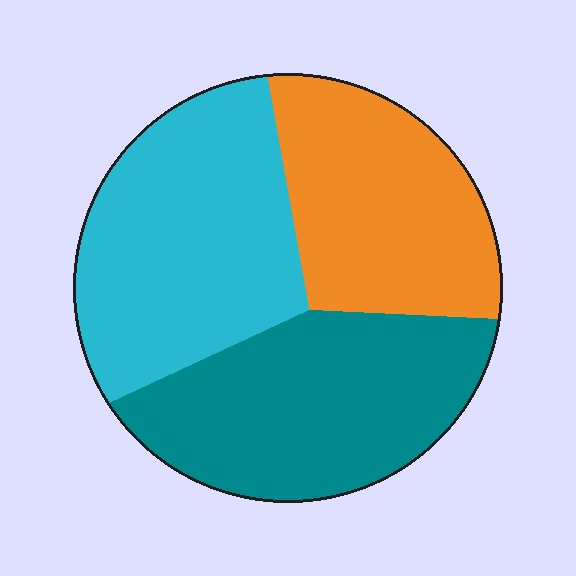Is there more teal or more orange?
Teal.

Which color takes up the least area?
Orange, at roughly 30%.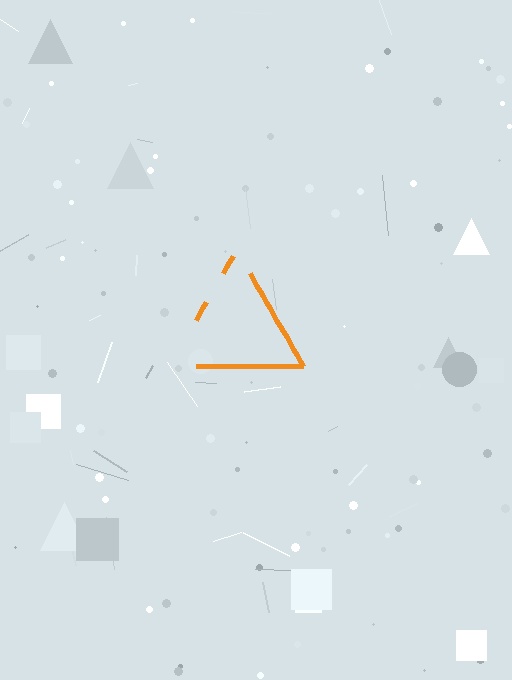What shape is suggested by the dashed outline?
The dashed outline suggests a triangle.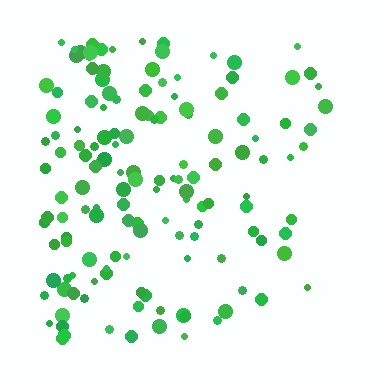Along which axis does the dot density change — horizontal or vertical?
Horizontal.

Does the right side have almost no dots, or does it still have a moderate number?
Still a moderate number, just noticeably fewer than the left.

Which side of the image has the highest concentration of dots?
The left.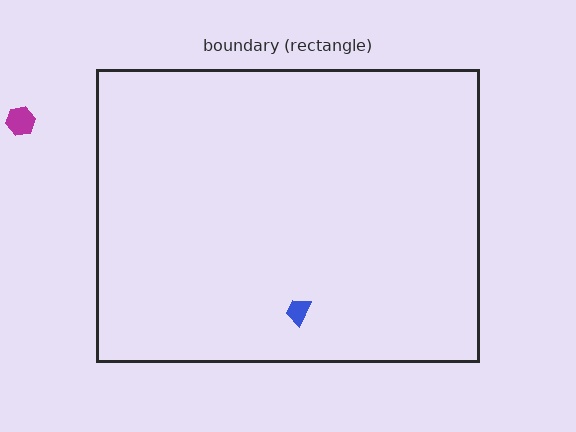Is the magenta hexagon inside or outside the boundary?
Outside.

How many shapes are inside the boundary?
1 inside, 1 outside.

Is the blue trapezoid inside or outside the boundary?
Inside.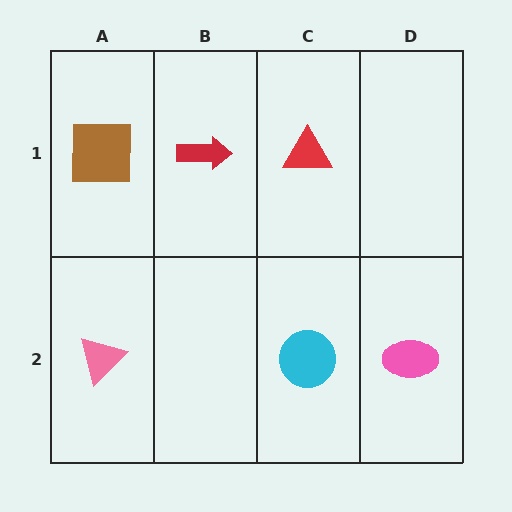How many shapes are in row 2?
3 shapes.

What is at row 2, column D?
A pink ellipse.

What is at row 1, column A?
A brown square.